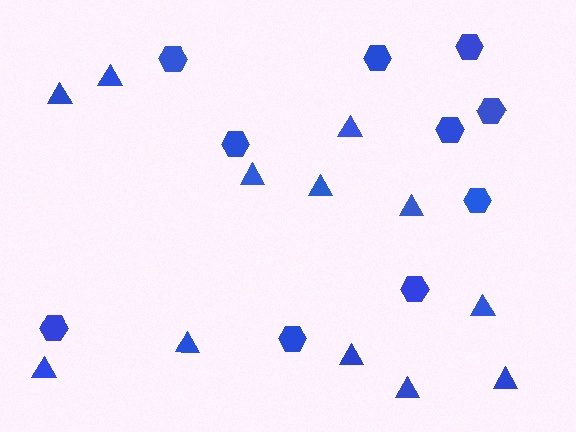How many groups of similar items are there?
There are 2 groups: one group of hexagons (10) and one group of triangles (12).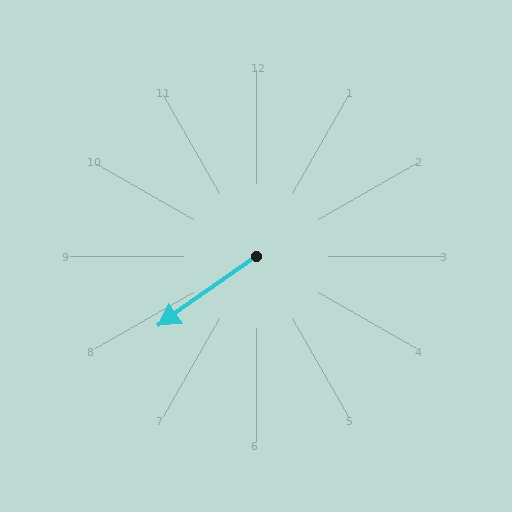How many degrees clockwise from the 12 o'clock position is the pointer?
Approximately 235 degrees.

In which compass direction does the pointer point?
Southwest.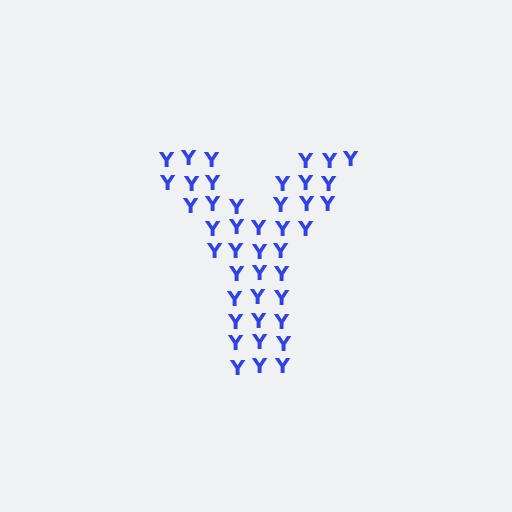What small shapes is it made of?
It is made of small letter Y's.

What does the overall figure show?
The overall figure shows the letter Y.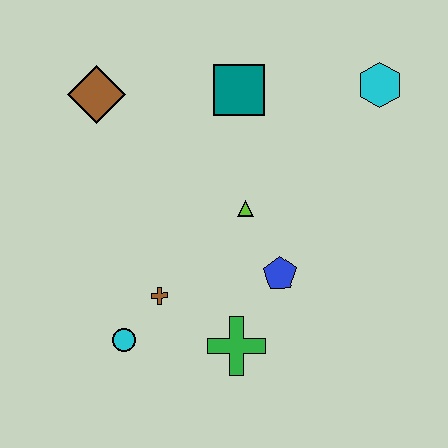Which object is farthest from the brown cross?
The cyan hexagon is farthest from the brown cross.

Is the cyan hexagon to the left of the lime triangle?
No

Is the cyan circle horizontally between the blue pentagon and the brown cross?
No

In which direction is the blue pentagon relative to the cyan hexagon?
The blue pentagon is below the cyan hexagon.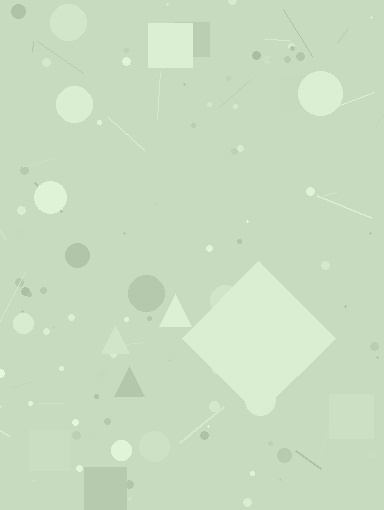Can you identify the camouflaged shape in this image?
The camouflaged shape is a diamond.